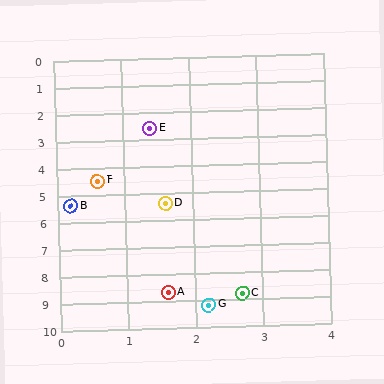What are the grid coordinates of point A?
Point A is at approximately (1.6, 8.7).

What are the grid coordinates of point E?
Point E is at approximately (1.4, 2.6).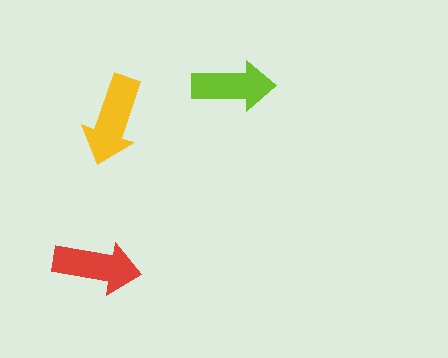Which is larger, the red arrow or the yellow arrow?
The yellow one.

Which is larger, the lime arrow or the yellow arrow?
The yellow one.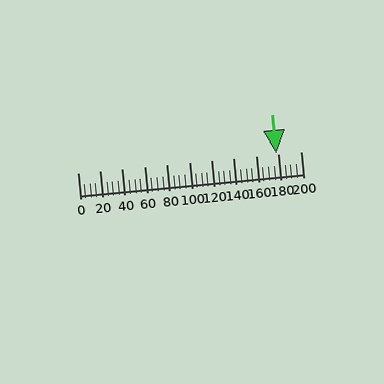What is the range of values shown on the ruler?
The ruler shows values from 0 to 200.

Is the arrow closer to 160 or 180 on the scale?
The arrow is closer to 180.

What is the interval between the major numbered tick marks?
The major tick marks are spaced 20 units apart.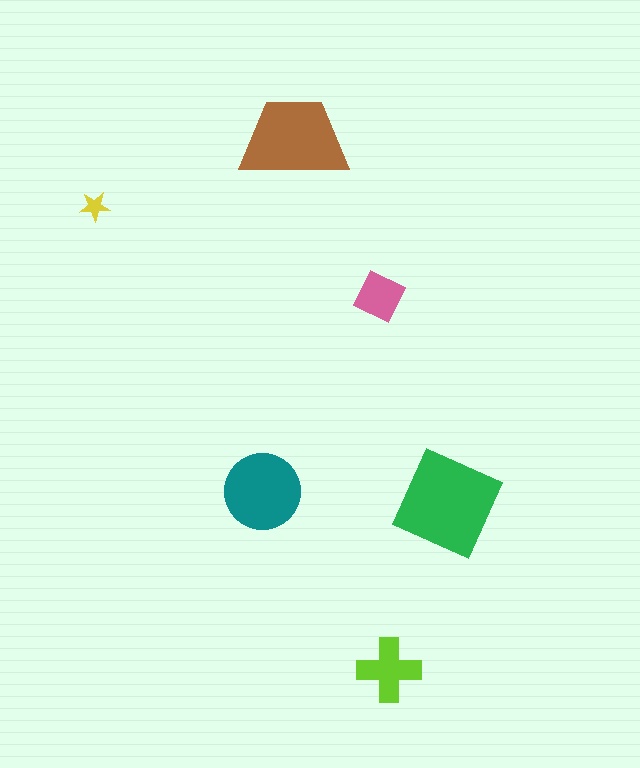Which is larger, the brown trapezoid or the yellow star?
The brown trapezoid.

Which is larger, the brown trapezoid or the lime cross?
The brown trapezoid.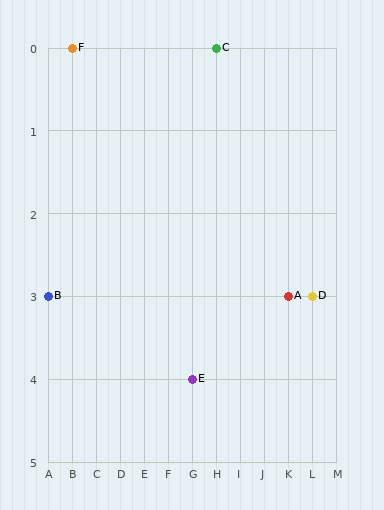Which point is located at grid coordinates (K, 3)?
Point A is at (K, 3).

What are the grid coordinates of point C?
Point C is at grid coordinates (H, 0).